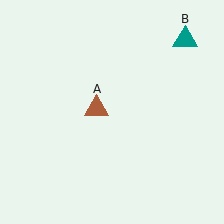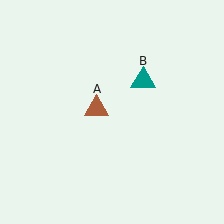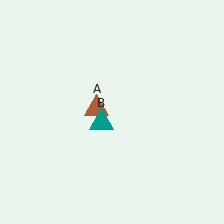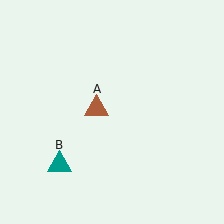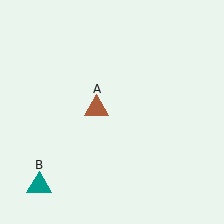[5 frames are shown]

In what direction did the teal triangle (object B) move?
The teal triangle (object B) moved down and to the left.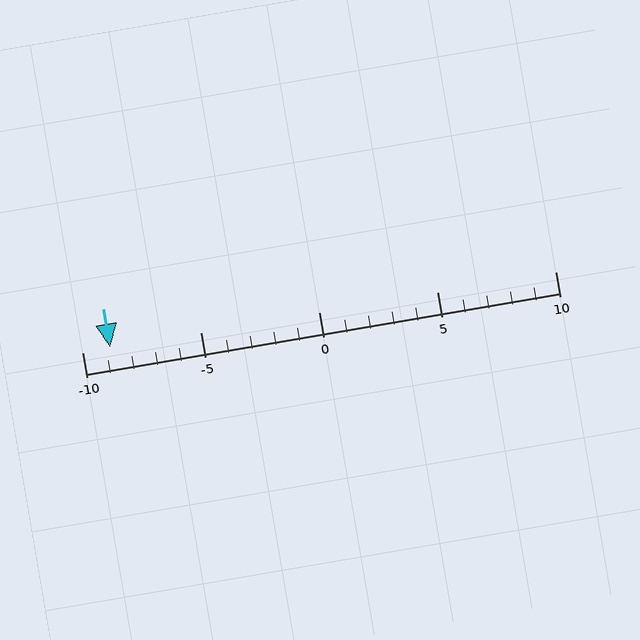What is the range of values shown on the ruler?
The ruler shows values from -10 to 10.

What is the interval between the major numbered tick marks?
The major tick marks are spaced 5 units apart.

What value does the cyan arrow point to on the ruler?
The cyan arrow points to approximately -9.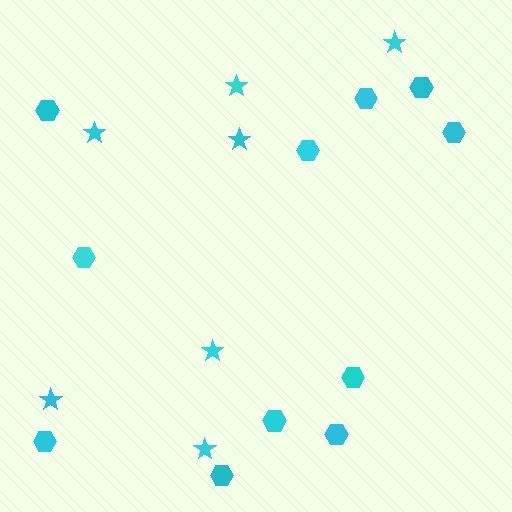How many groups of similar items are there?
There are 2 groups: one group of hexagons (11) and one group of stars (7).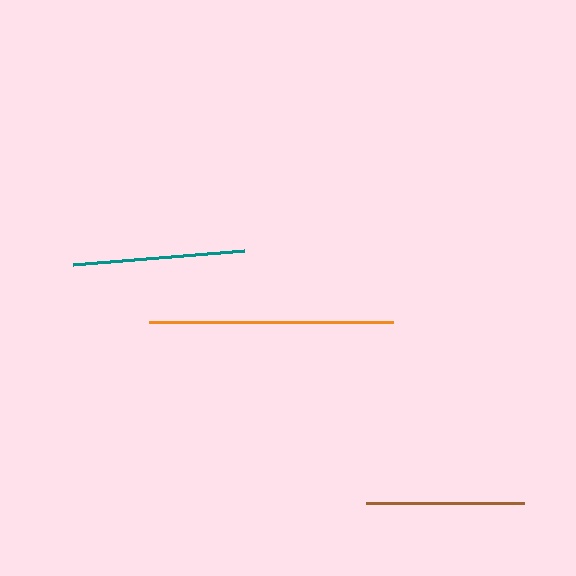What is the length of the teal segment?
The teal segment is approximately 172 pixels long.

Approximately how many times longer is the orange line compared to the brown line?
The orange line is approximately 1.5 times the length of the brown line.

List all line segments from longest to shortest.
From longest to shortest: orange, teal, brown.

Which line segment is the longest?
The orange line is the longest at approximately 244 pixels.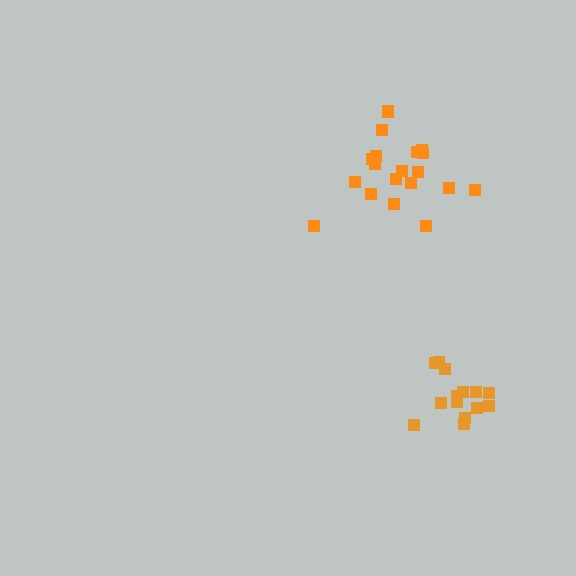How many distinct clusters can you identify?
There are 2 distinct clusters.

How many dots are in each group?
Group 1: 19 dots, Group 2: 14 dots (33 total).